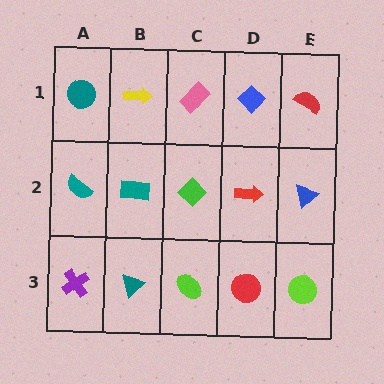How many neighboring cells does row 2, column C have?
4.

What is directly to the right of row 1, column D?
A red semicircle.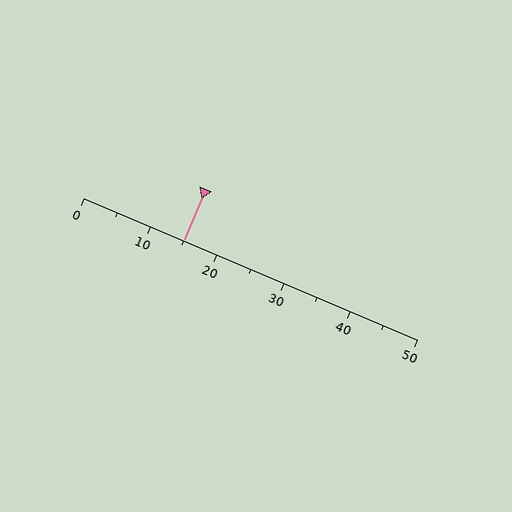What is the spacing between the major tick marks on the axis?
The major ticks are spaced 10 apart.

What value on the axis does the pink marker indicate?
The marker indicates approximately 15.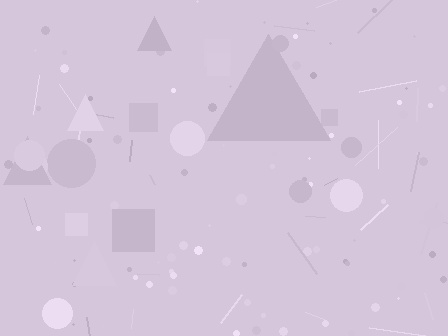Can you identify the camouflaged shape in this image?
The camouflaged shape is a triangle.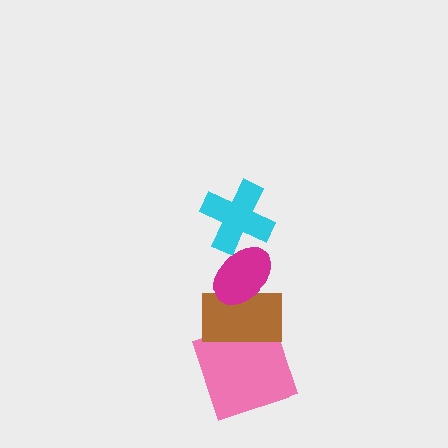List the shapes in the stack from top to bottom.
From top to bottom: the cyan cross, the magenta ellipse, the brown rectangle, the pink square.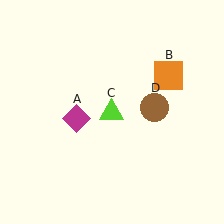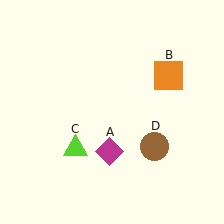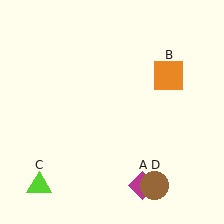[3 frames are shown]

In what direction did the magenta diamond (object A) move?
The magenta diamond (object A) moved down and to the right.